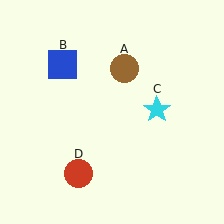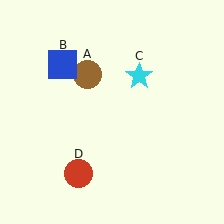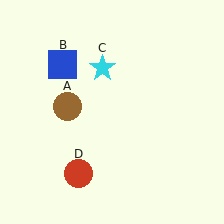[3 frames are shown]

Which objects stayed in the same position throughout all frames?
Blue square (object B) and red circle (object D) remained stationary.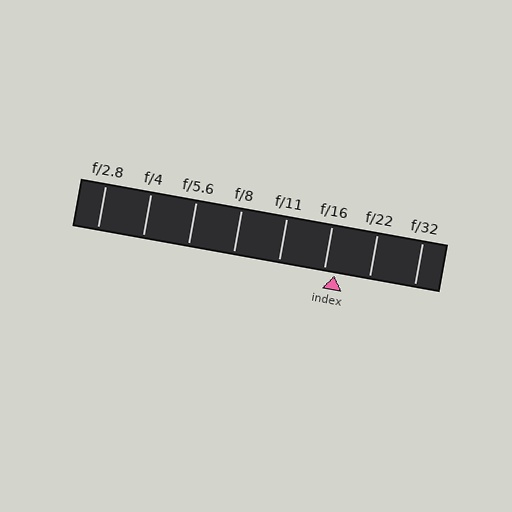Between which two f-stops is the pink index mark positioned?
The index mark is between f/16 and f/22.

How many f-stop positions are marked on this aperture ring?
There are 8 f-stop positions marked.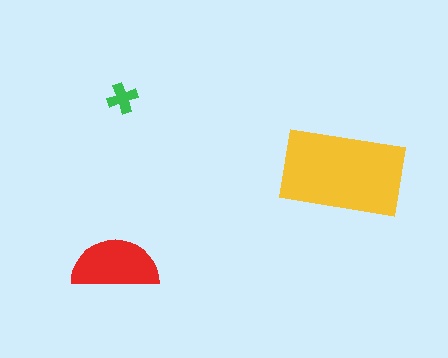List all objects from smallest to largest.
The green cross, the red semicircle, the yellow rectangle.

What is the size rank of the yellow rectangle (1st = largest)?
1st.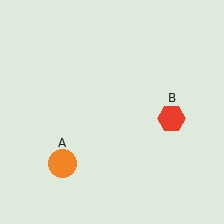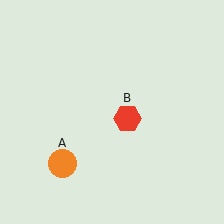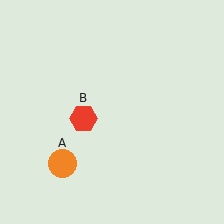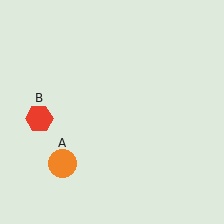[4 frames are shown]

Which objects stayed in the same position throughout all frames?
Orange circle (object A) remained stationary.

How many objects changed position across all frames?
1 object changed position: red hexagon (object B).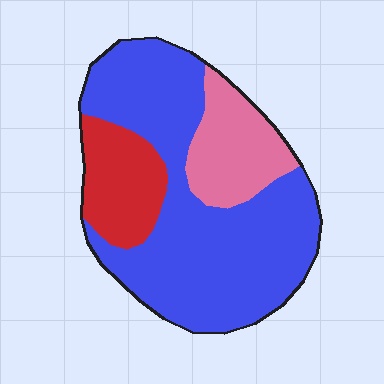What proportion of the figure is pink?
Pink takes up about one sixth (1/6) of the figure.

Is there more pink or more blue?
Blue.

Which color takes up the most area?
Blue, at roughly 65%.